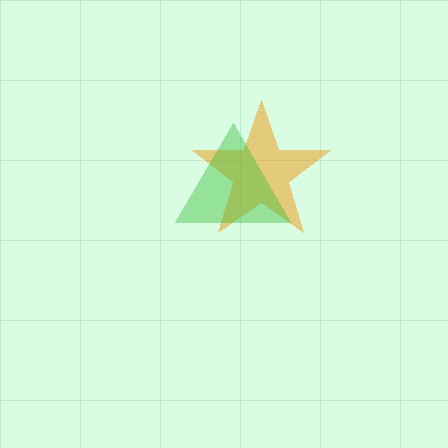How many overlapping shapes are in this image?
There are 2 overlapping shapes in the image.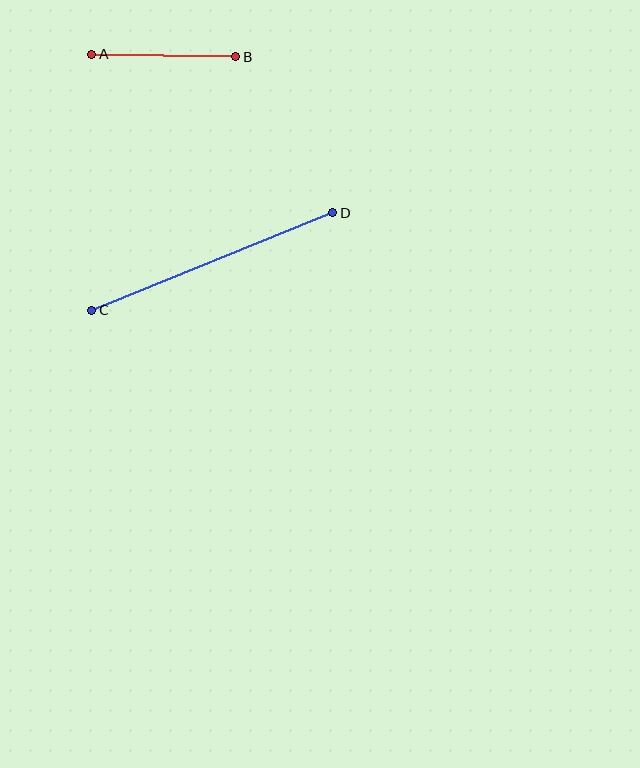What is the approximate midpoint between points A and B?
The midpoint is at approximately (164, 56) pixels.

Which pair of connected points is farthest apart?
Points C and D are farthest apart.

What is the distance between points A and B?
The distance is approximately 144 pixels.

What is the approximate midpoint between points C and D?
The midpoint is at approximately (212, 262) pixels.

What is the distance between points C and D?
The distance is approximately 260 pixels.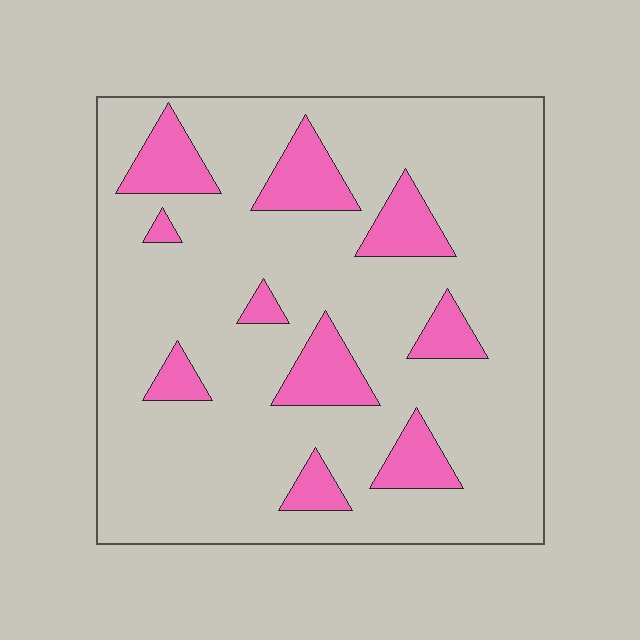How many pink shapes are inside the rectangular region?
10.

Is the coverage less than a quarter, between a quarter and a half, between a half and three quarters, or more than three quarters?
Less than a quarter.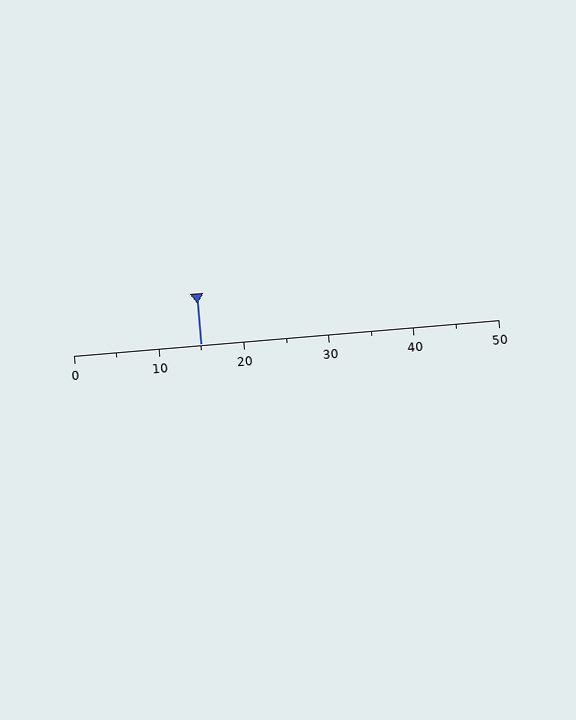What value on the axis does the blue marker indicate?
The marker indicates approximately 15.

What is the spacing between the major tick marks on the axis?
The major ticks are spaced 10 apart.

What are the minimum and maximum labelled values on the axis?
The axis runs from 0 to 50.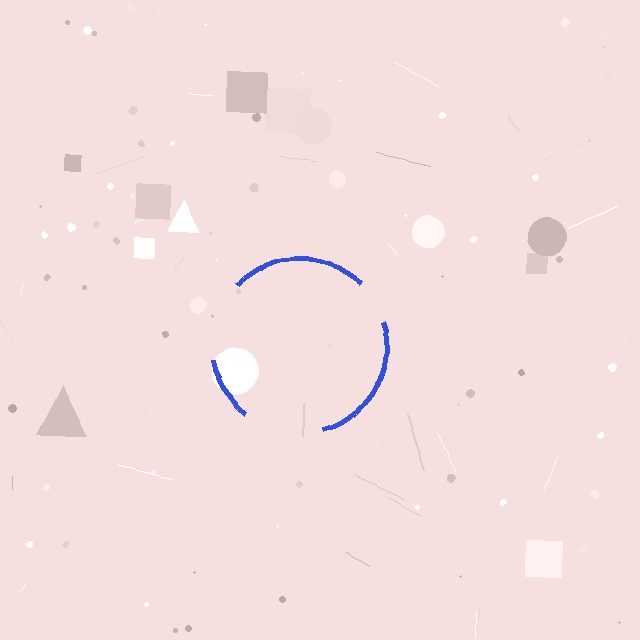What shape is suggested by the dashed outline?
The dashed outline suggests a circle.